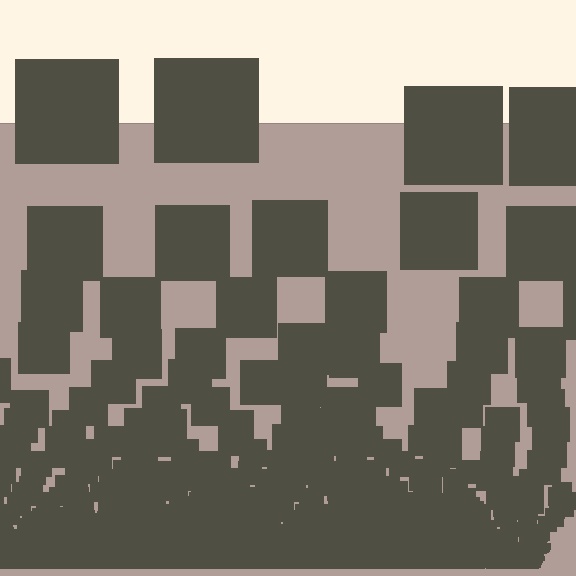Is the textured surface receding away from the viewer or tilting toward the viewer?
The surface appears to tilt toward the viewer. Texture elements get larger and sparser toward the top.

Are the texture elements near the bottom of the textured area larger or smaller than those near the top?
Smaller. The gradient is inverted — elements near the bottom are smaller and denser.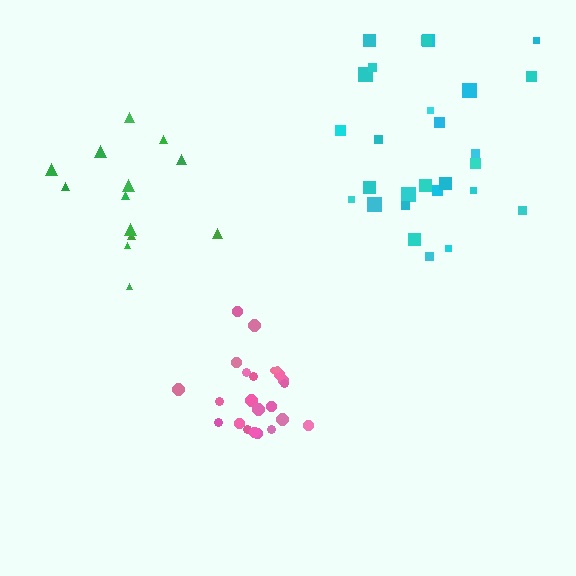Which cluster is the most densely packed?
Pink.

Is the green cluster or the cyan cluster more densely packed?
Cyan.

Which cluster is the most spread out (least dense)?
Green.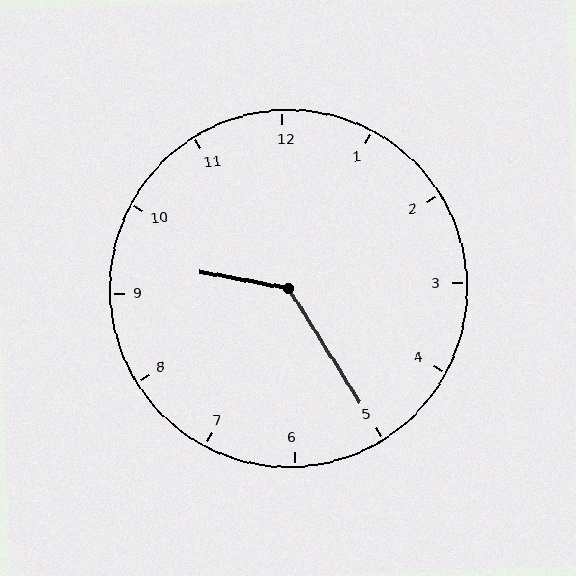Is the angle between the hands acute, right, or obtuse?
It is obtuse.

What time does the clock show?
9:25.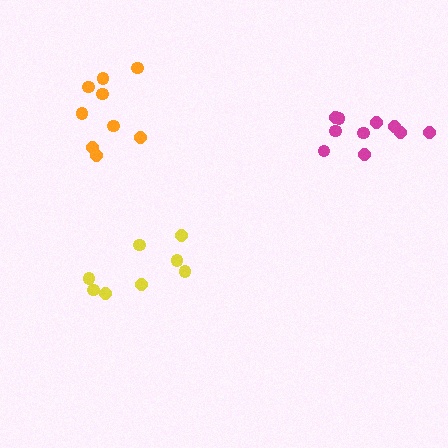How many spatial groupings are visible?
There are 3 spatial groupings.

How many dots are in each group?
Group 1: 8 dots, Group 2: 10 dots, Group 3: 9 dots (27 total).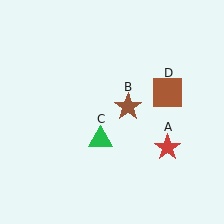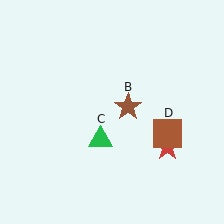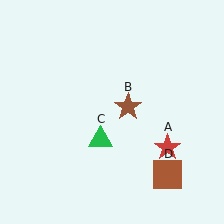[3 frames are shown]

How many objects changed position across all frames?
1 object changed position: brown square (object D).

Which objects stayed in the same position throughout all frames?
Red star (object A) and brown star (object B) and green triangle (object C) remained stationary.